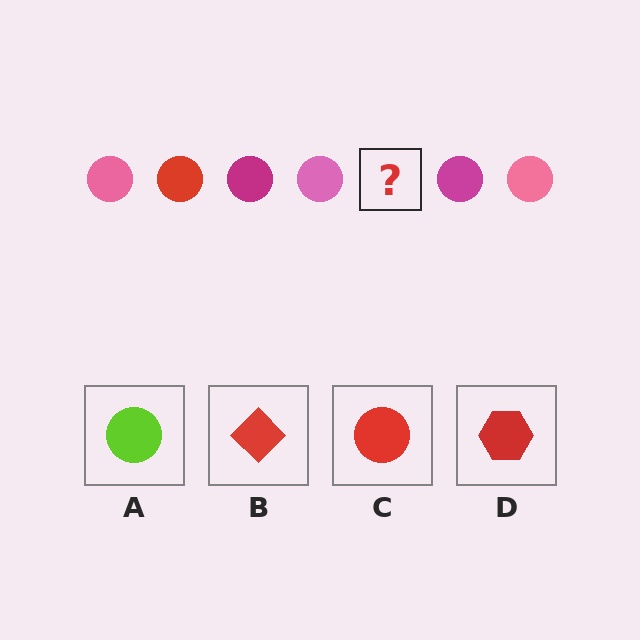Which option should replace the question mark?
Option C.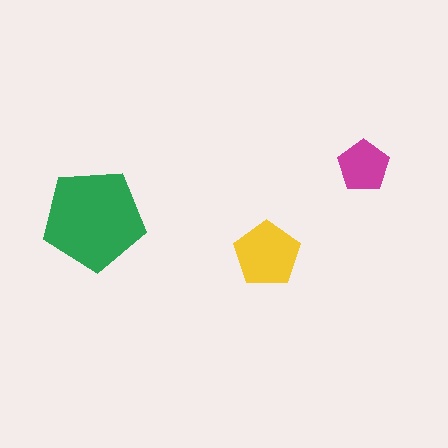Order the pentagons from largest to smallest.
the green one, the yellow one, the magenta one.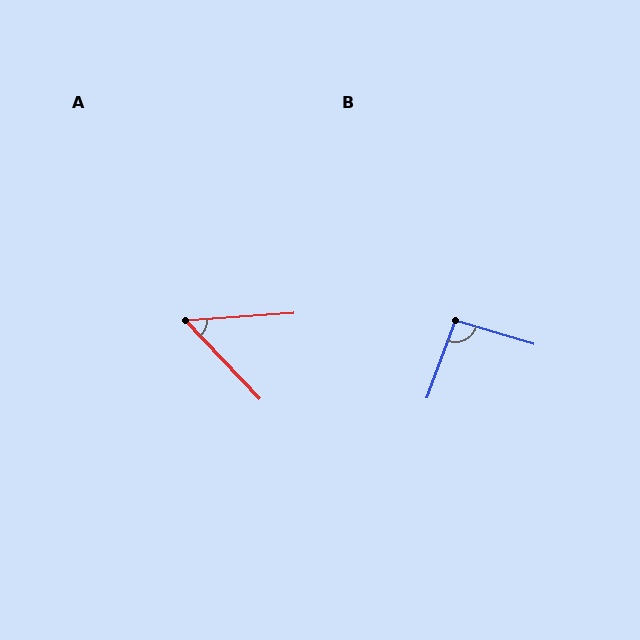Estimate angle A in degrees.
Approximately 50 degrees.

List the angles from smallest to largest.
A (50°), B (94°).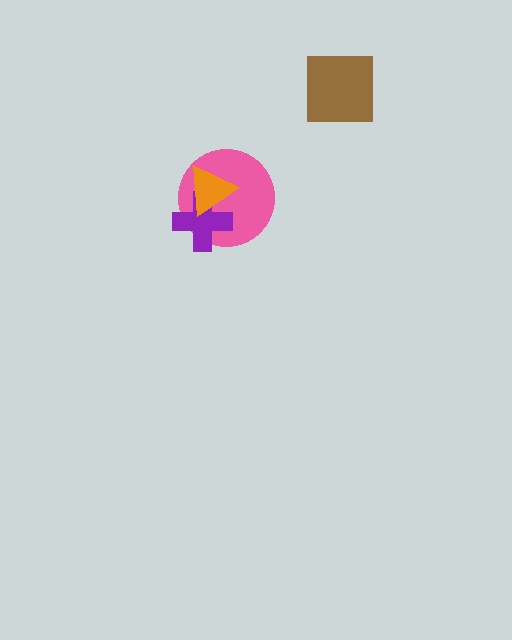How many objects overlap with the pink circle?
2 objects overlap with the pink circle.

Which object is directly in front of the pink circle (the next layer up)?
The purple cross is directly in front of the pink circle.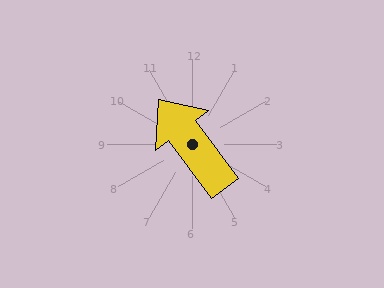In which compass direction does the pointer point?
Northwest.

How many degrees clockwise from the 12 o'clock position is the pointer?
Approximately 323 degrees.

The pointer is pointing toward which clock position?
Roughly 11 o'clock.